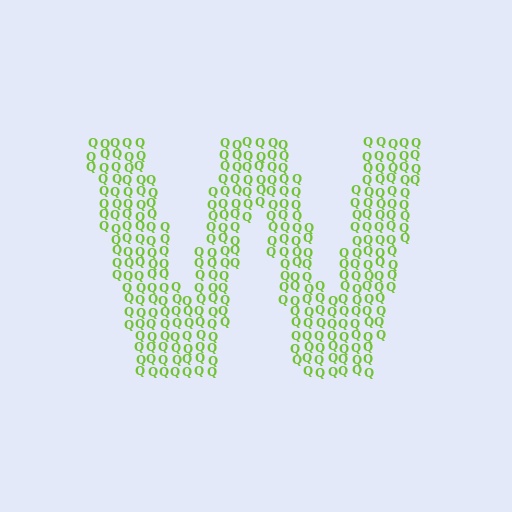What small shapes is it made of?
It is made of small letter Q's.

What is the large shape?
The large shape is the letter W.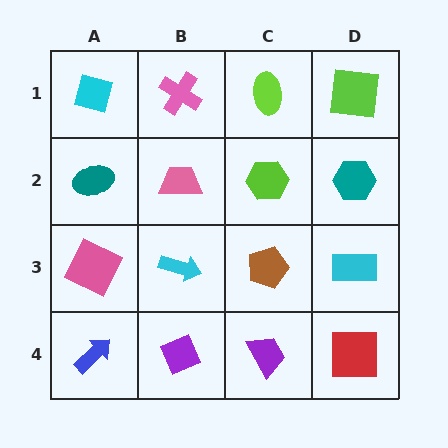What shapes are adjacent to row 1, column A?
A teal ellipse (row 2, column A), a pink cross (row 1, column B).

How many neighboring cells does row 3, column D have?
3.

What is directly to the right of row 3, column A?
A cyan arrow.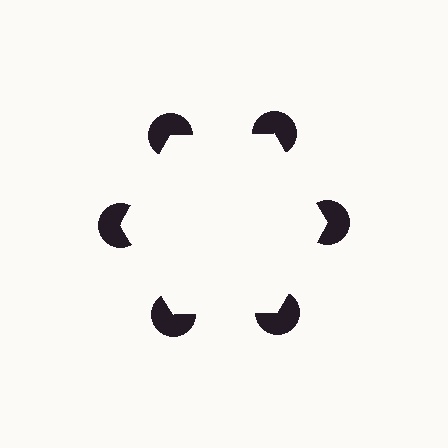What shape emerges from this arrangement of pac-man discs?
An illusory hexagon — its edges are inferred from the aligned wedge cuts in the pac-man discs, not physically drawn.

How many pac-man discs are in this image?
There are 6 — one at each vertex of the illusory hexagon.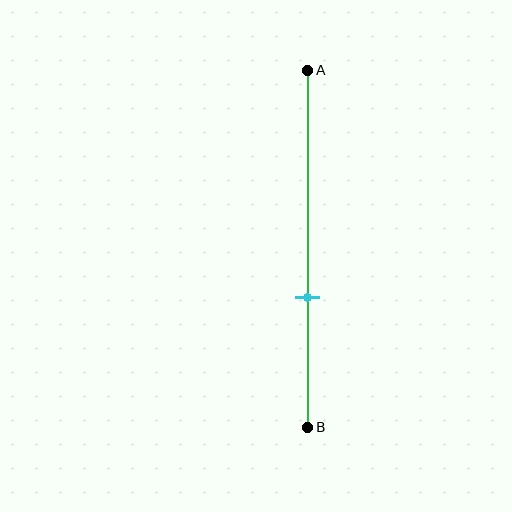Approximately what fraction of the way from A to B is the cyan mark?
The cyan mark is approximately 65% of the way from A to B.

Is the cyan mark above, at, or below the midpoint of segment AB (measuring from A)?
The cyan mark is below the midpoint of segment AB.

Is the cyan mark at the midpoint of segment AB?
No, the mark is at about 65% from A, not at the 50% midpoint.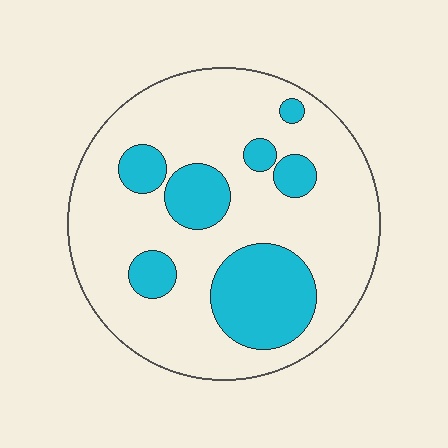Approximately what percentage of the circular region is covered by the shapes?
Approximately 25%.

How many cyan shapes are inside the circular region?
7.